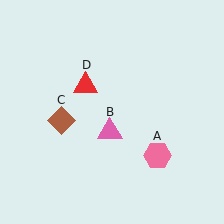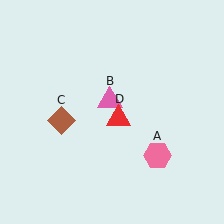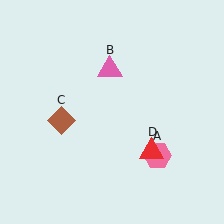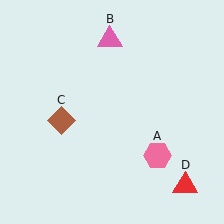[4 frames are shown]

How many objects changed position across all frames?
2 objects changed position: pink triangle (object B), red triangle (object D).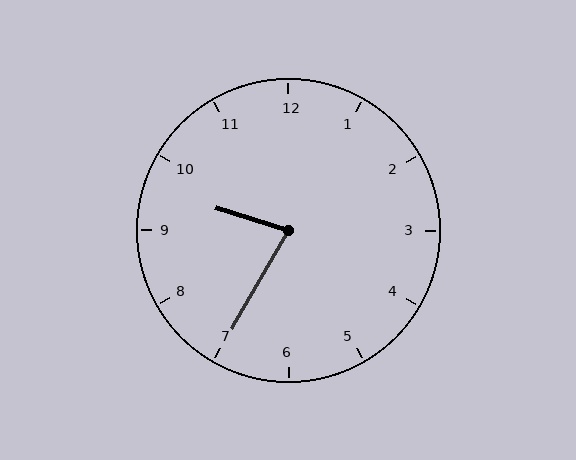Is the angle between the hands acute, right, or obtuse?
It is acute.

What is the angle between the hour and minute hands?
Approximately 78 degrees.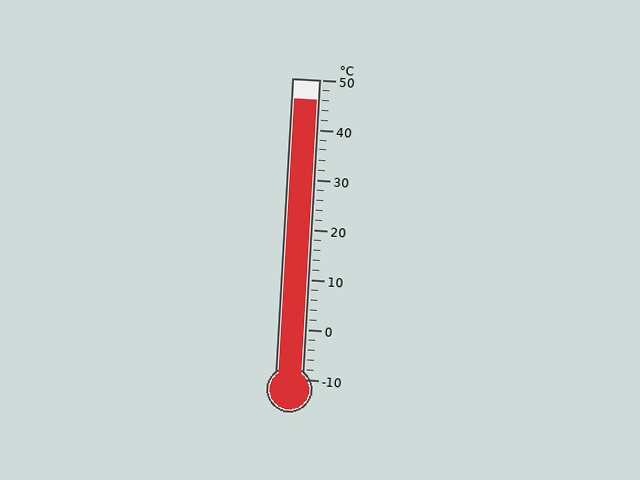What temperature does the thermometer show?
The thermometer shows approximately 46°C.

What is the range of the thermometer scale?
The thermometer scale ranges from -10°C to 50°C.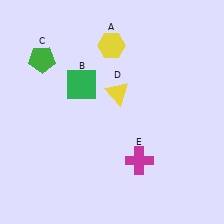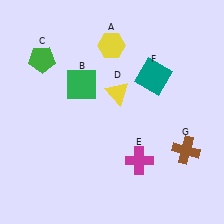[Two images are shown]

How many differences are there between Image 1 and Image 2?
There are 2 differences between the two images.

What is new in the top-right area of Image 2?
A teal square (F) was added in the top-right area of Image 2.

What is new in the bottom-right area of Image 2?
A brown cross (G) was added in the bottom-right area of Image 2.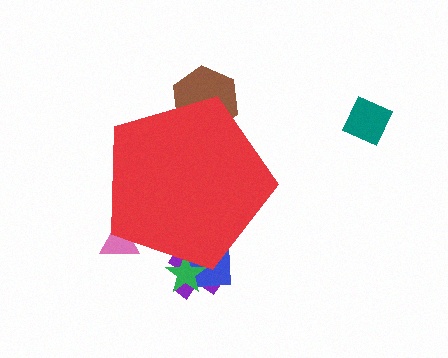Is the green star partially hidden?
Yes, the green star is partially hidden behind the red pentagon.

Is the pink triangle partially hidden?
Yes, the pink triangle is partially hidden behind the red pentagon.